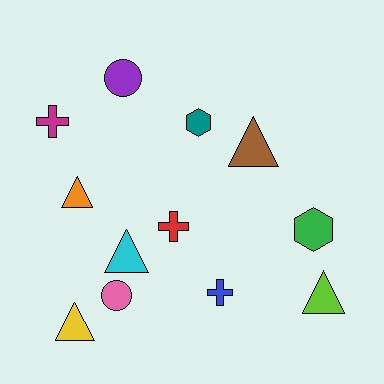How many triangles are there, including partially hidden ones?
There are 5 triangles.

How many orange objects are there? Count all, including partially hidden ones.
There is 1 orange object.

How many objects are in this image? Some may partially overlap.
There are 12 objects.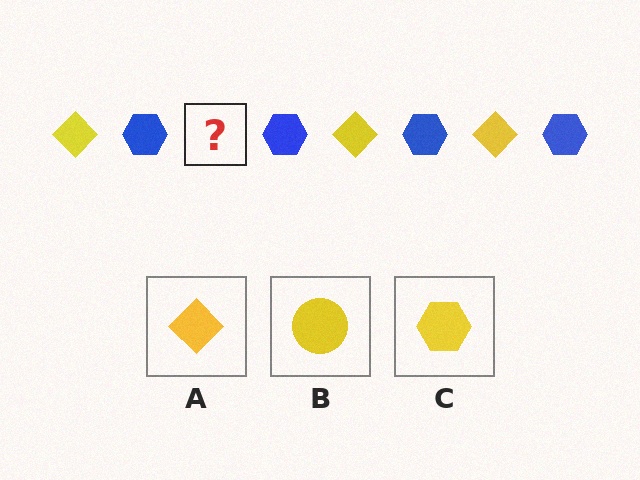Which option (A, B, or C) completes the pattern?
A.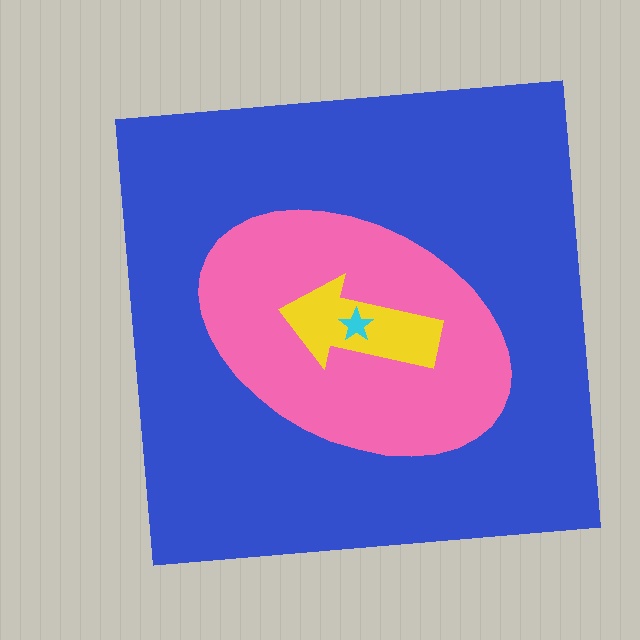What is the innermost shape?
The cyan star.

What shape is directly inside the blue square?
The pink ellipse.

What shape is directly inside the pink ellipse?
The yellow arrow.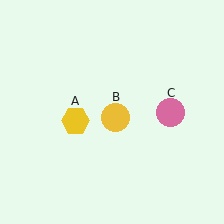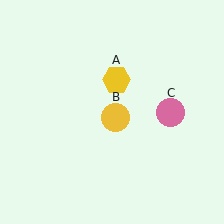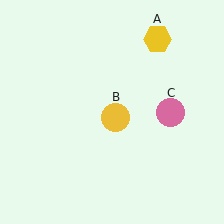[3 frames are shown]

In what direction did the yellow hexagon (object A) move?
The yellow hexagon (object A) moved up and to the right.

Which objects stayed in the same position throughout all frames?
Yellow circle (object B) and pink circle (object C) remained stationary.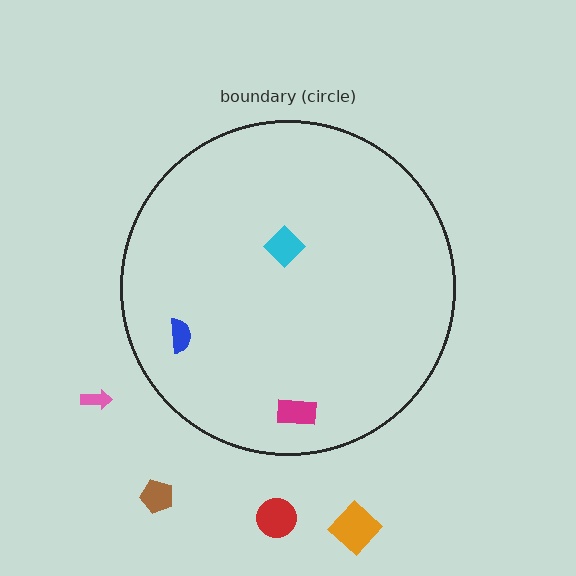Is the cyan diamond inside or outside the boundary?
Inside.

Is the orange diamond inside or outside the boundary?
Outside.